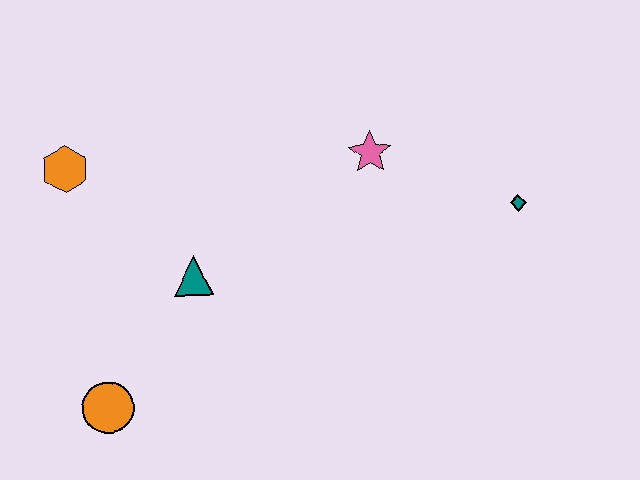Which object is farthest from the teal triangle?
The teal diamond is farthest from the teal triangle.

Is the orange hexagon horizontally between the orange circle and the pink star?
No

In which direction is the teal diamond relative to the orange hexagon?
The teal diamond is to the right of the orange hexagon.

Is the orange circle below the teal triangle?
Yes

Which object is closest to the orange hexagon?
The teal triangle is closest to the orange hexagon.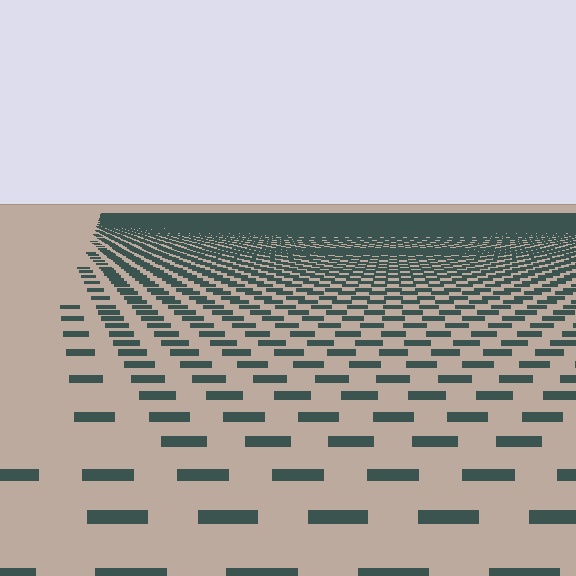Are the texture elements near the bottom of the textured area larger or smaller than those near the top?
Larger. Near the bottom, elements are closer to the viewer and appear at a bigger on-screen size.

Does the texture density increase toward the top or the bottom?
Density increases toward the top.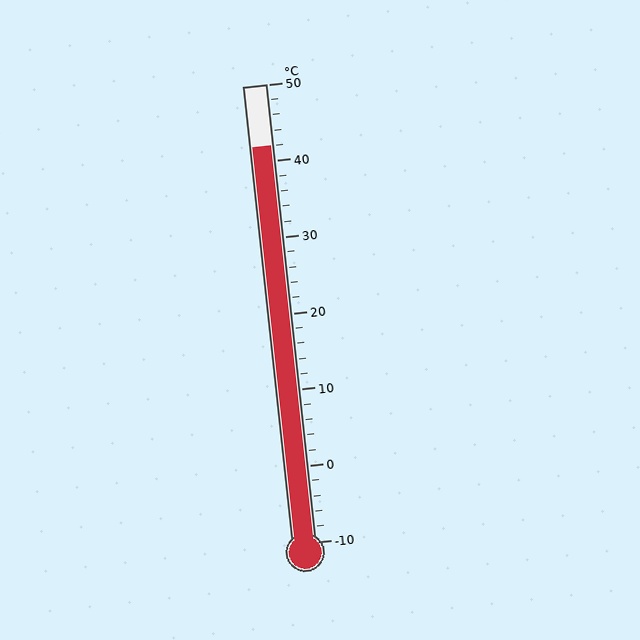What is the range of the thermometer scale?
The thermometer scale ranges from -10°C to 50°C.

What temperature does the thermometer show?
The thermometer shows approximately 42°C.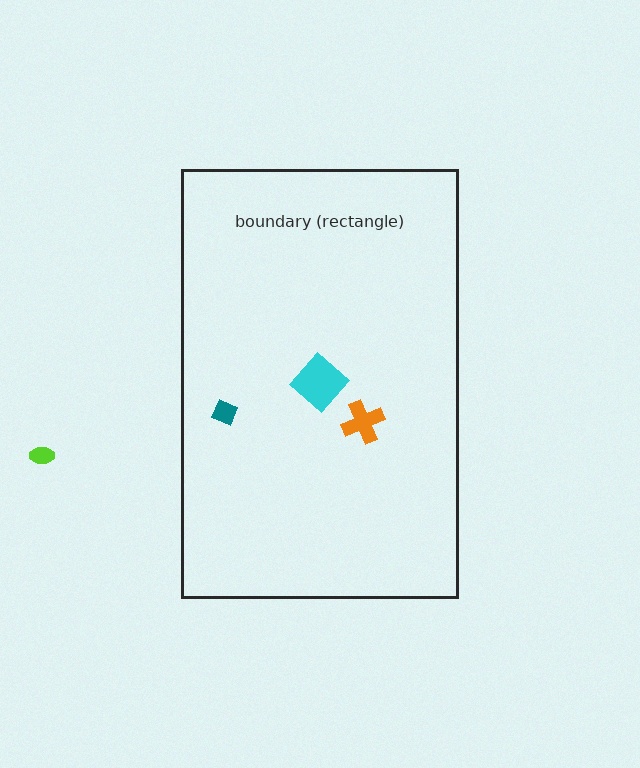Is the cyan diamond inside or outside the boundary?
Inside.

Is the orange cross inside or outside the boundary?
Inside.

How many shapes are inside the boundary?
3 inside, 1 outside.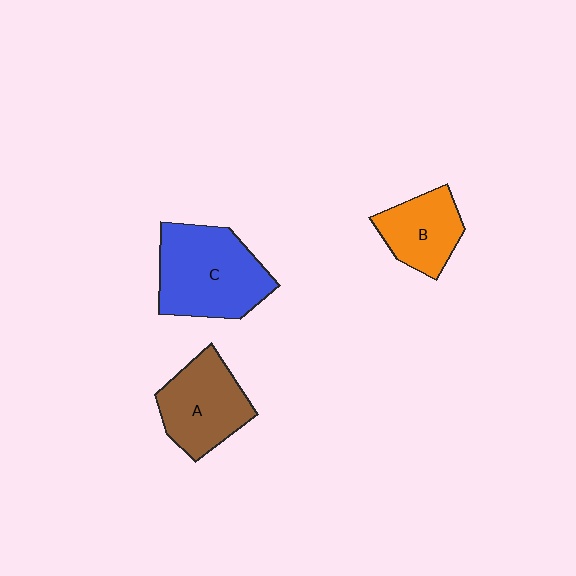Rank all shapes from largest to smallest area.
From largest to smallest: C (blue), A (brown), B (orange).